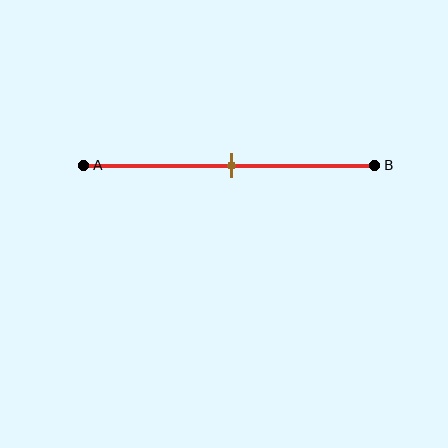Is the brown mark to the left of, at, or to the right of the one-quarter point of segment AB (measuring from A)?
The brown mark is to the right of the one-quarter point of segment AB.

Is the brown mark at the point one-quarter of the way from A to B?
No, the mark is at about 50% from A, not at the 25% one-quarter point.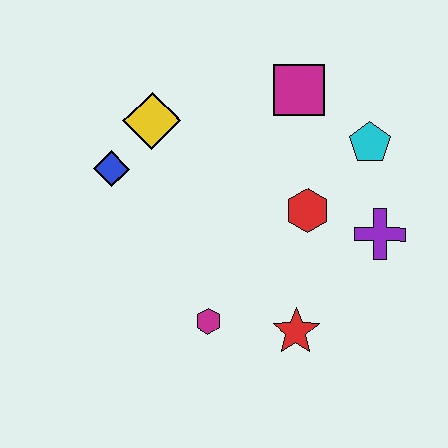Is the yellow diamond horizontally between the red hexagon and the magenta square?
No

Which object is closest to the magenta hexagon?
The red star is closest to the magenta hexagon.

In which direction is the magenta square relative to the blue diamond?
The magenta square is to the right of the blue diamond.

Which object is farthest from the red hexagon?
The blue diamond is farthest from the red hexagon.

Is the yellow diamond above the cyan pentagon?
Yes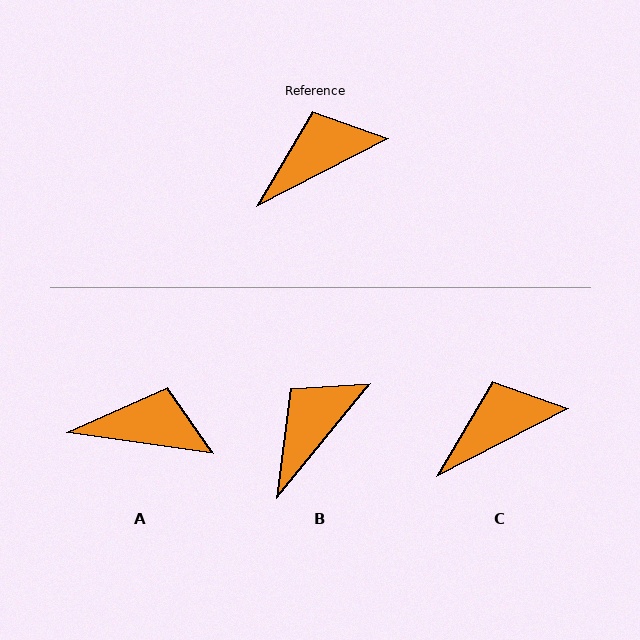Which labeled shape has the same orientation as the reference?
C.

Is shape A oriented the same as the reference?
No, it is off by about 36 degrees.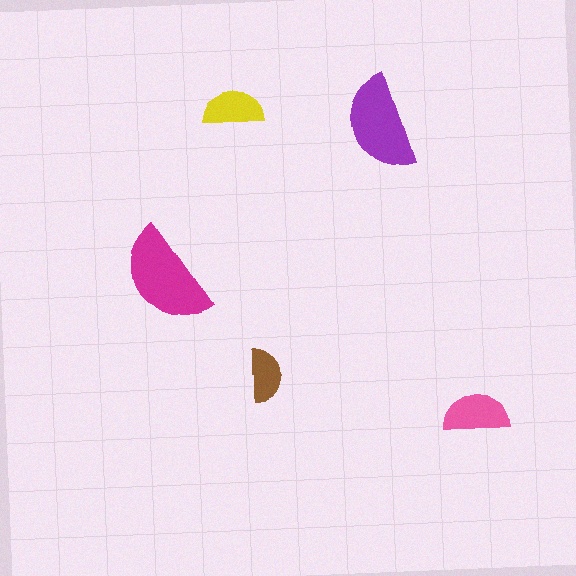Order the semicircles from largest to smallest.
the magenta one, the purple one, the pink one, the yellow one, the brown one.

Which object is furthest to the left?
The magenta semicircle is leftmost.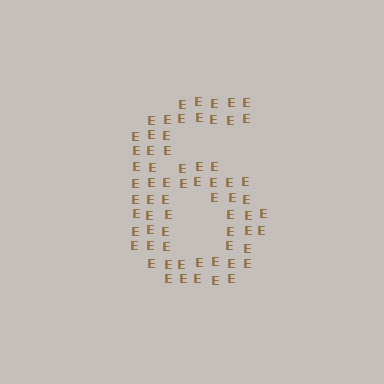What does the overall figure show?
The overall figure shows the digit 6.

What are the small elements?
The small elements are letter E's.